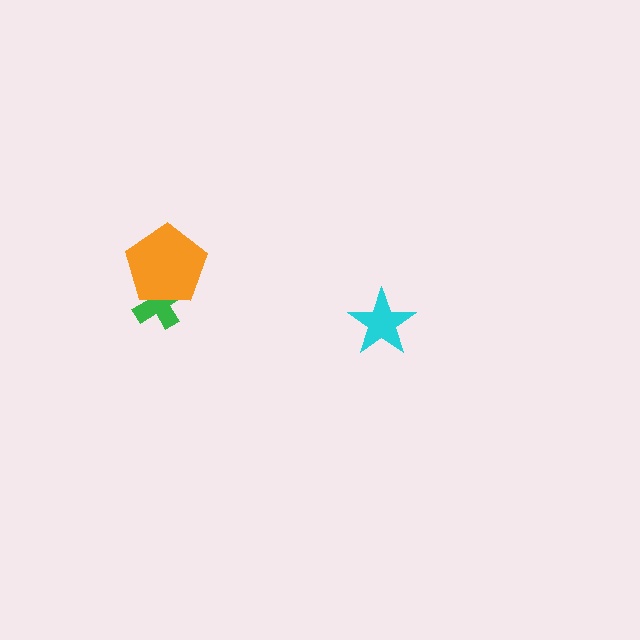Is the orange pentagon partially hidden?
No, no other shape covers it.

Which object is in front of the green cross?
The orange pentagon is in front of the green cross.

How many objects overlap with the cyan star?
0 objects overlap with the cyan star.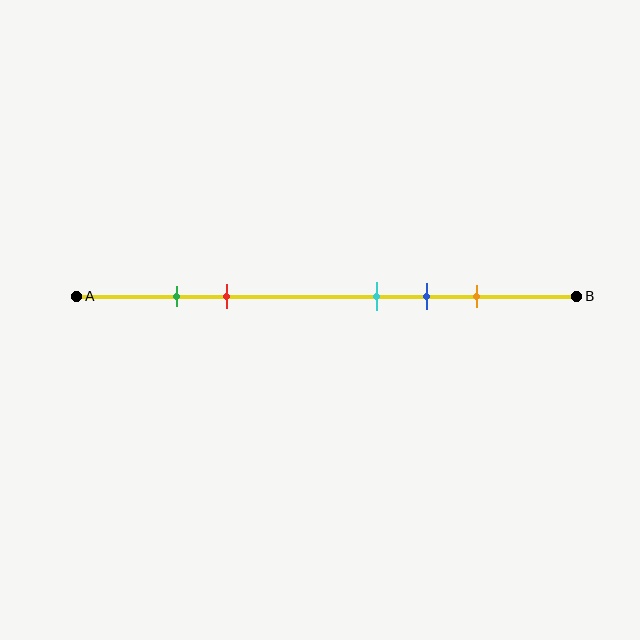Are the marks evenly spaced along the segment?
No, the marks are not evenly spaced.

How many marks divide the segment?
There are 5 marks dividing the segment.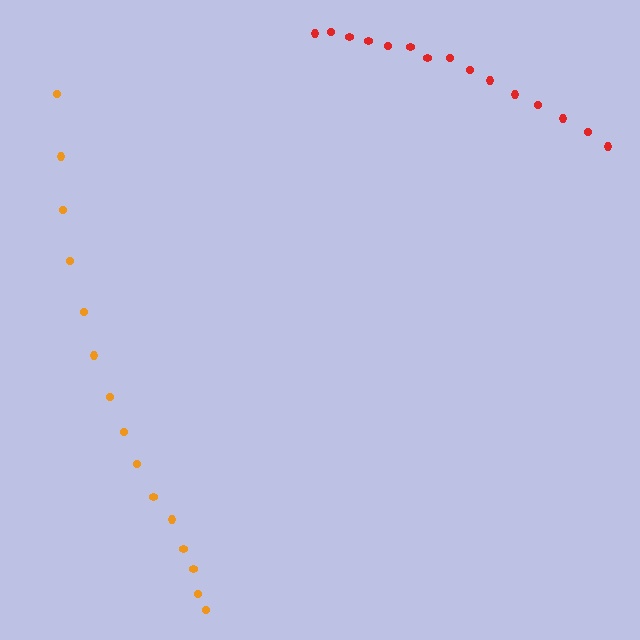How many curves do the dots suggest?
There are 2 distinct paths.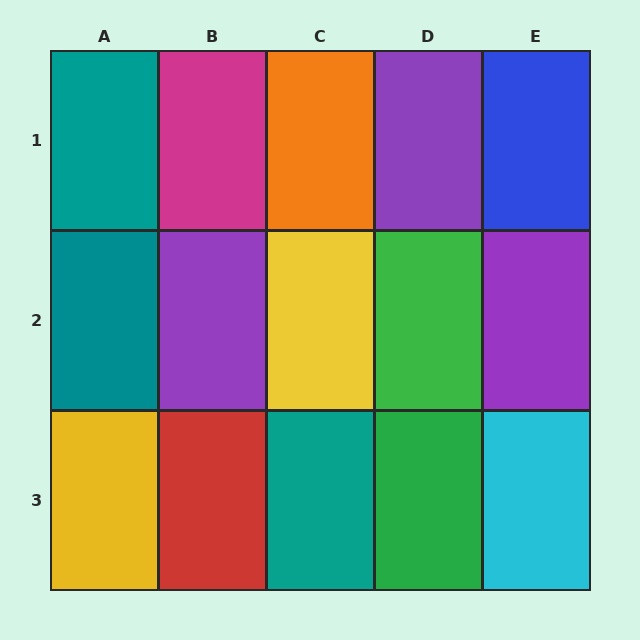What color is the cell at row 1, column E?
Blue.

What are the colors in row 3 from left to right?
Yellow, red, teal, green, cyan.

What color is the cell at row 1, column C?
Orange.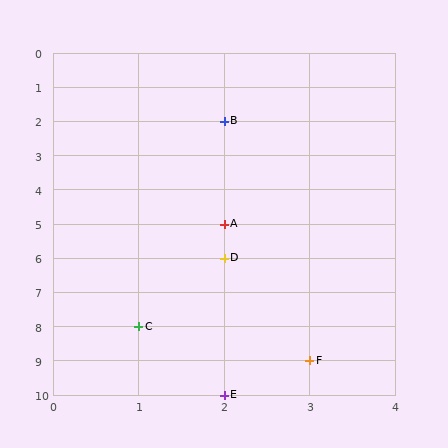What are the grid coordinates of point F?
Point F is at grid coordinates (3, 9).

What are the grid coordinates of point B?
Point B is at grid coordinates (2, 2).